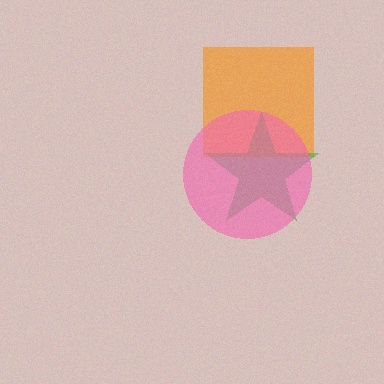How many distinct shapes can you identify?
There are 3 distinct shapes: an orange square, a green star, a pink circle.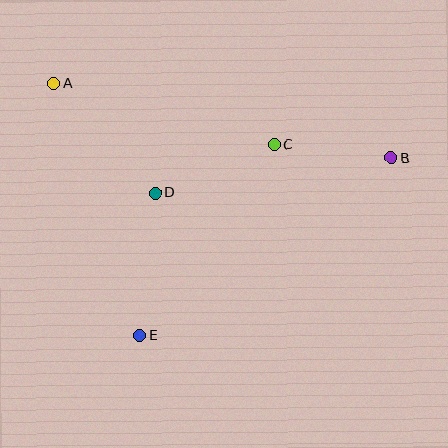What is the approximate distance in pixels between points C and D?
The distance between C and D is approximately 129 pixels.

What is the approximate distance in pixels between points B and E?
The distance between B and E is approximately 308 pixels.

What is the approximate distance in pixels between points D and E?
The distance between D and E is approximately 143 pixels.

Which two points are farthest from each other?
Points A and B are farthest from each other.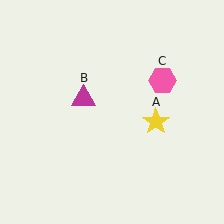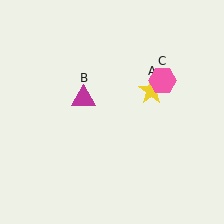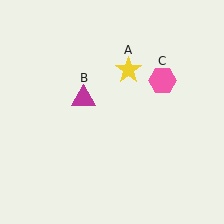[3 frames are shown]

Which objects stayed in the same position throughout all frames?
Magenta triangle (object B) and pink hexagon (object C) remained stationary.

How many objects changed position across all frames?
1 object changed position: yellow star (object A).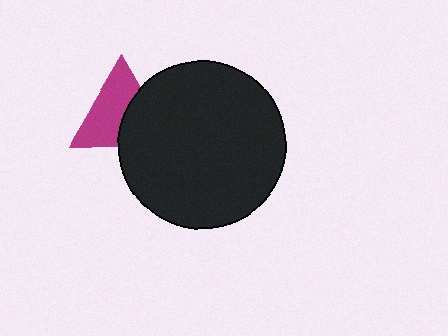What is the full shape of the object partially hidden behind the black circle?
The partially hidden object is a magenta triangle.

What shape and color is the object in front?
The object in front is a black circle.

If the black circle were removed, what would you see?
You would see the complete magenta triangle.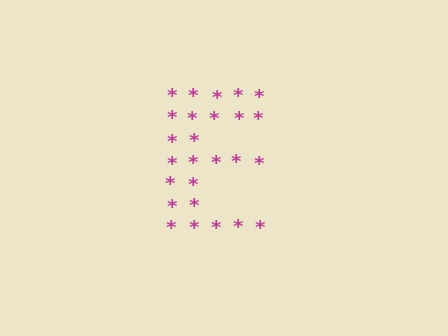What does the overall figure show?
The overall figure shows the letter E.